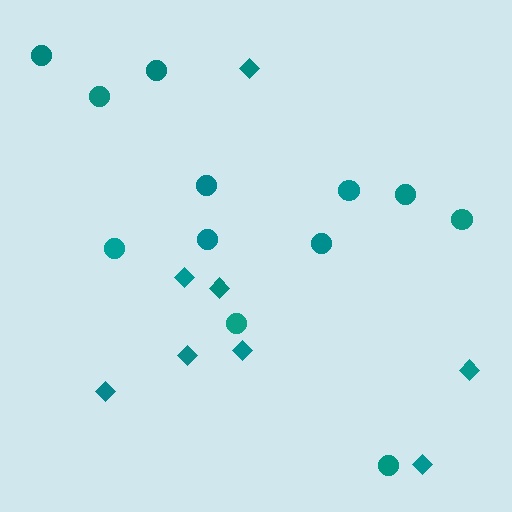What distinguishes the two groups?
There are 2 groups: one group of diamonds (8) and one group of circles (12).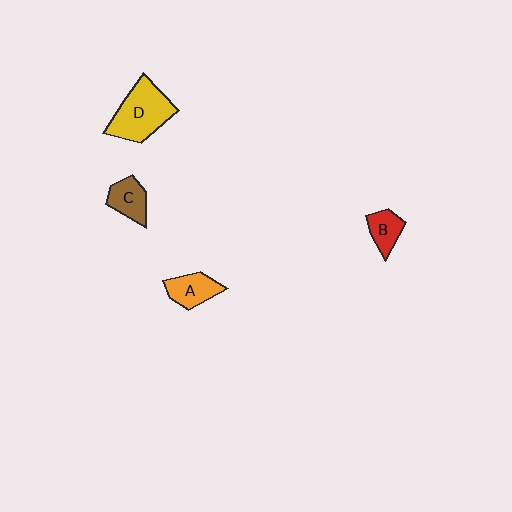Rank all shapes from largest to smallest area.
From largest to smallest: D (yellow), A (orange), C (brown), B (red).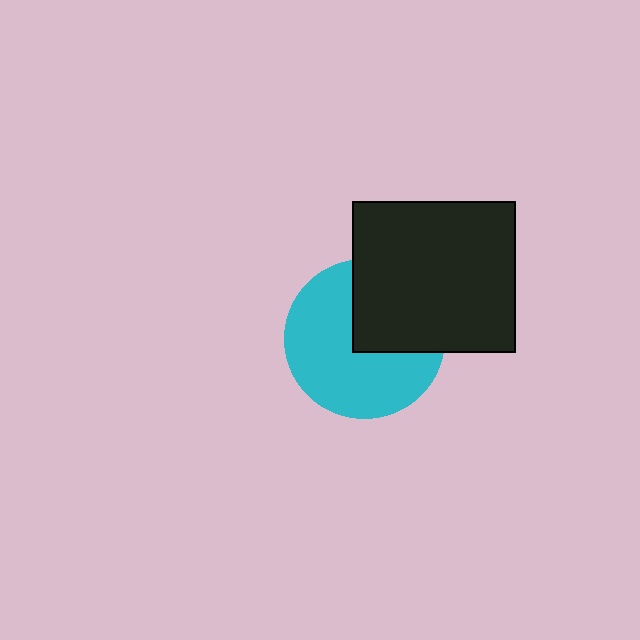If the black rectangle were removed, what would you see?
You would see the complete cyan circle.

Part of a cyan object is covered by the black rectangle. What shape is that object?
It is a circle.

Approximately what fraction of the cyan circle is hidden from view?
Roughly 37% of the cyan circle is hidden behind the black rectangle.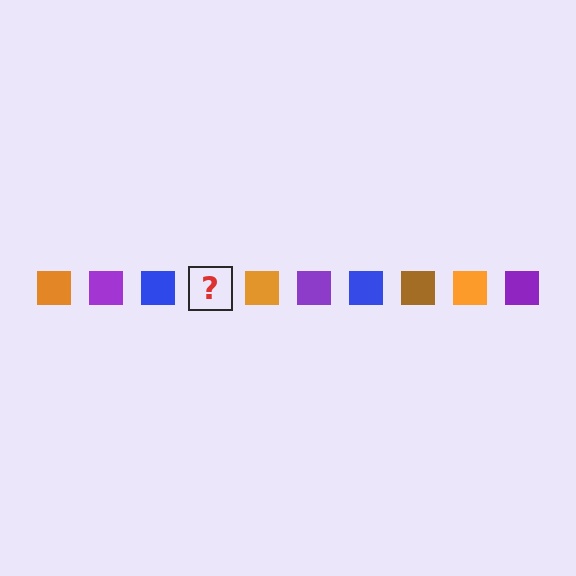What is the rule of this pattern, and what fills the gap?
The rule is that the pattern cycles through orange, purple, blue, brown squares. The gap should be filled with a brown square.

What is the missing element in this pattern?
The missing element is a brown square.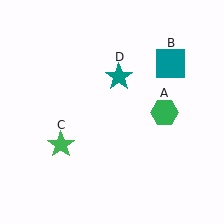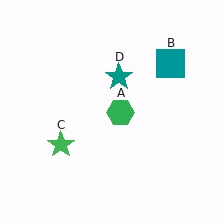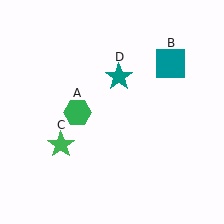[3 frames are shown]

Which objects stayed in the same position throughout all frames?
Teal square (object B) and green star (object C) and teal star (object D) remained stationary.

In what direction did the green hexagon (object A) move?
The green hexagon (object A) moved left.